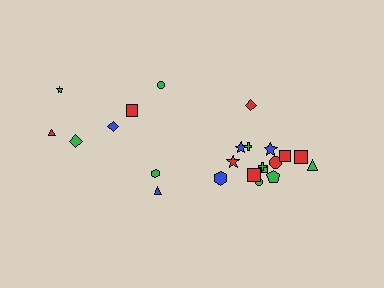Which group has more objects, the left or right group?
The right group.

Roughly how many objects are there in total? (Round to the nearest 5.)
Roughly 25 objects in total.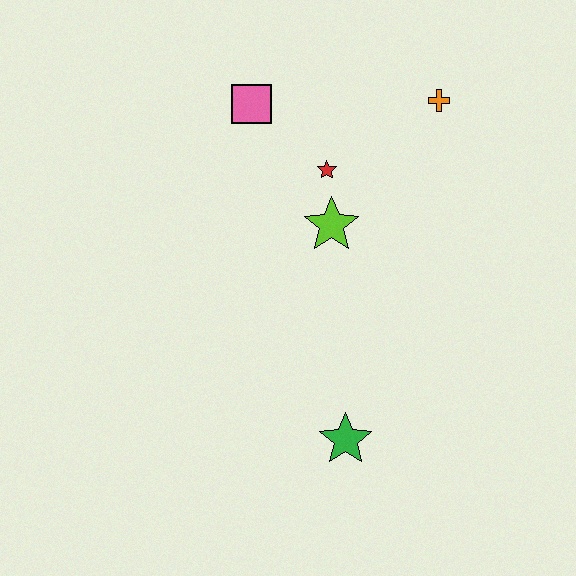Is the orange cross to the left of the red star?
No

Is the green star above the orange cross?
No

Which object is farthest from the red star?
The green star is farthest from the red star.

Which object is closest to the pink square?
The red star is closest to the pink square.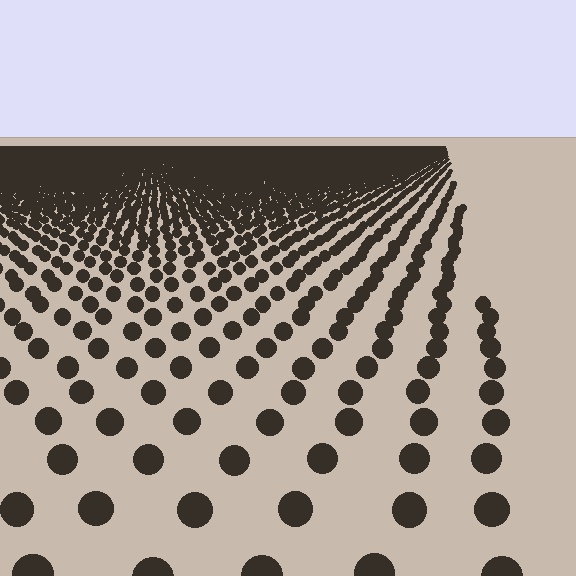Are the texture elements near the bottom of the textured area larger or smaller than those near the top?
Larger. Near the bottom, elements are closer to the viewer and appear at a bigger on-screen size.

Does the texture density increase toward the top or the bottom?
Density increases toward the top.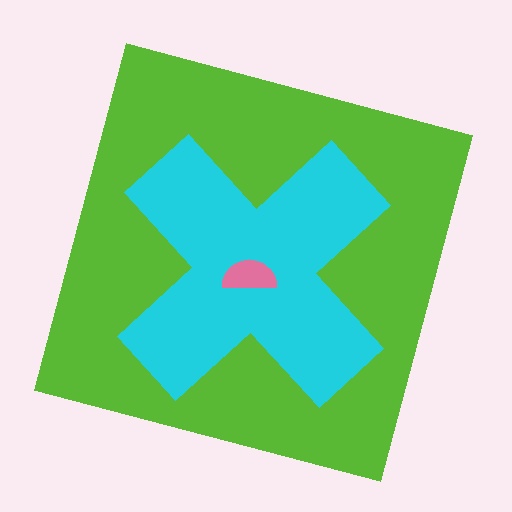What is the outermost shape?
The lime square.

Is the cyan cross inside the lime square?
Yes.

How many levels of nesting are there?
3.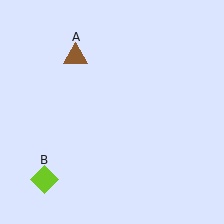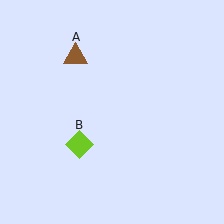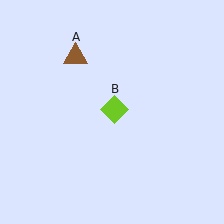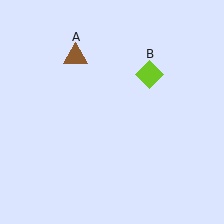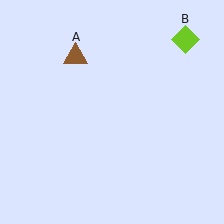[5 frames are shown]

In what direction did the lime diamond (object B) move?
The lime diamond (object B) moved up and to the right.